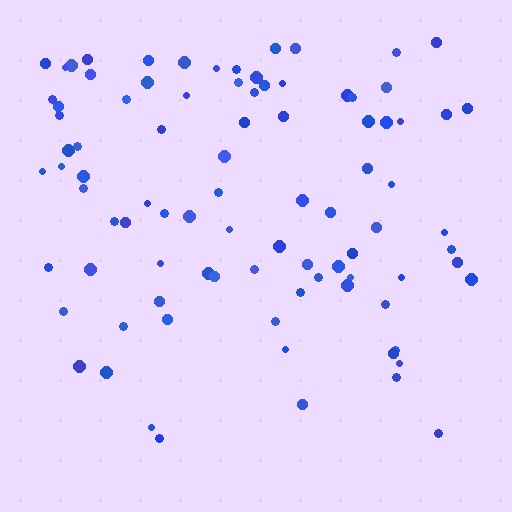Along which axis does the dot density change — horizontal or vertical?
Vertical.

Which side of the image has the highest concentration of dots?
The top.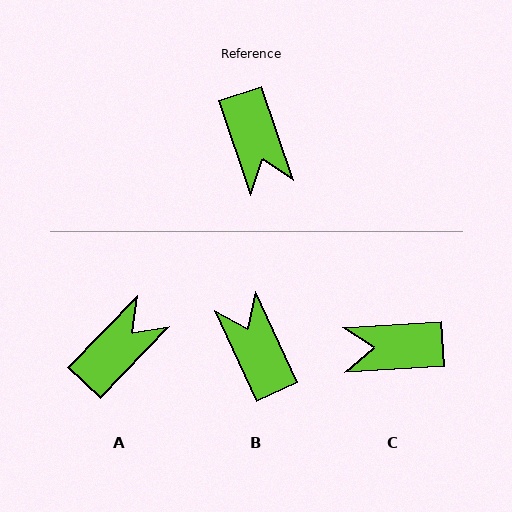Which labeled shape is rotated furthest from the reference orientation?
B, about 174 degrees away.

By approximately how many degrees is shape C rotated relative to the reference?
Approximately 105 degrees clockwise.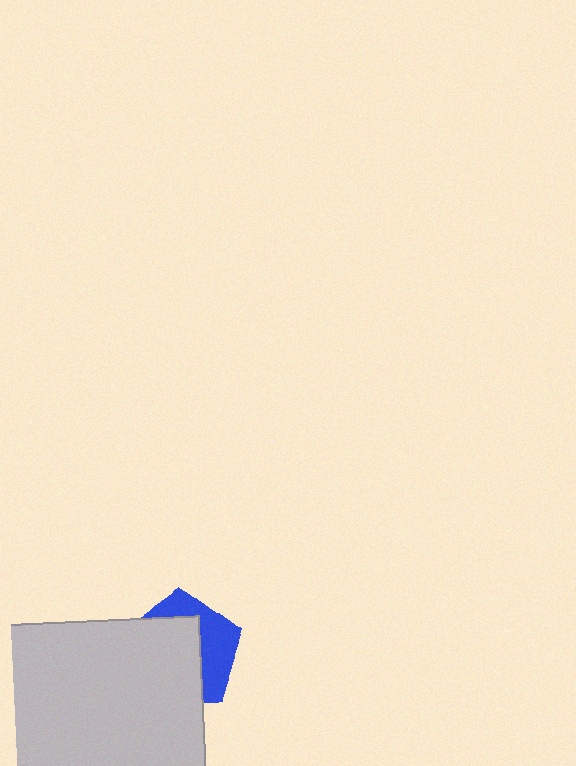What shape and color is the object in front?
The object in front is a light gray square.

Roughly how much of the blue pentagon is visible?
A small part of it is visible (roughly 39%).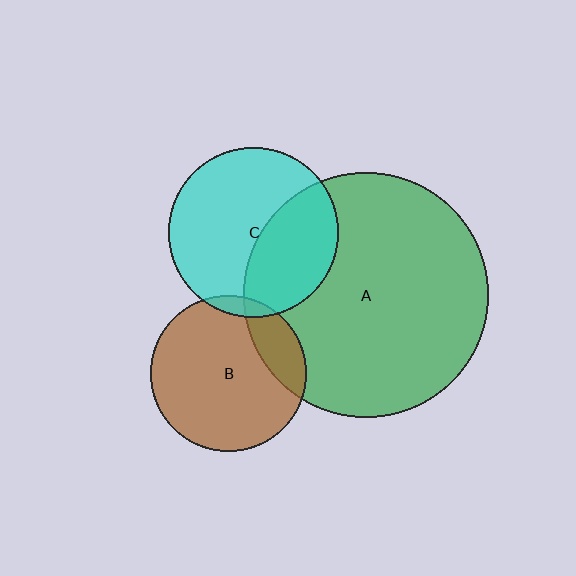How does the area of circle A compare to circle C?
Approximately 2.1 times.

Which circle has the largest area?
Circle A (green).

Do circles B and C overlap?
Yes.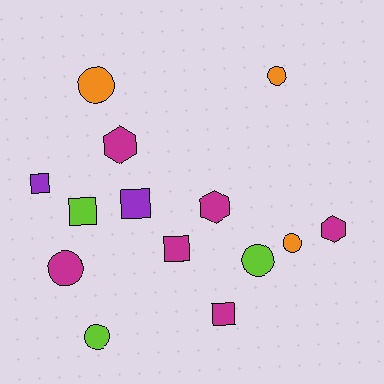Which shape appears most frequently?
Circle, with 6 objects.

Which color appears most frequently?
Magenta, with 6 objects.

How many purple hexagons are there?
There are no purple hexagons.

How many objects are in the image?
There are 14 objects.